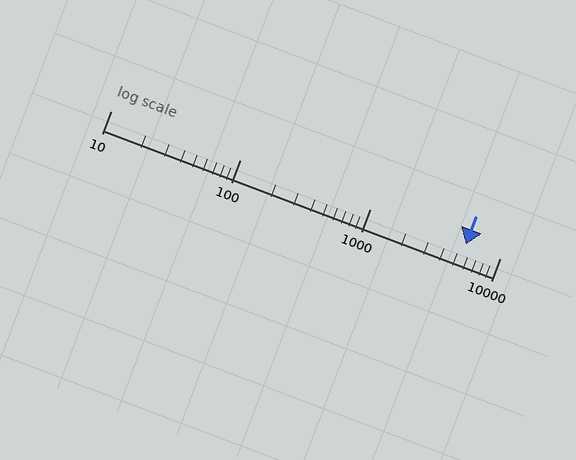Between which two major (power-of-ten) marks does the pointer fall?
The pointer is between 1000 and 10000.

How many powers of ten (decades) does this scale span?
The scale spans 3 decades, from 10 to 10000.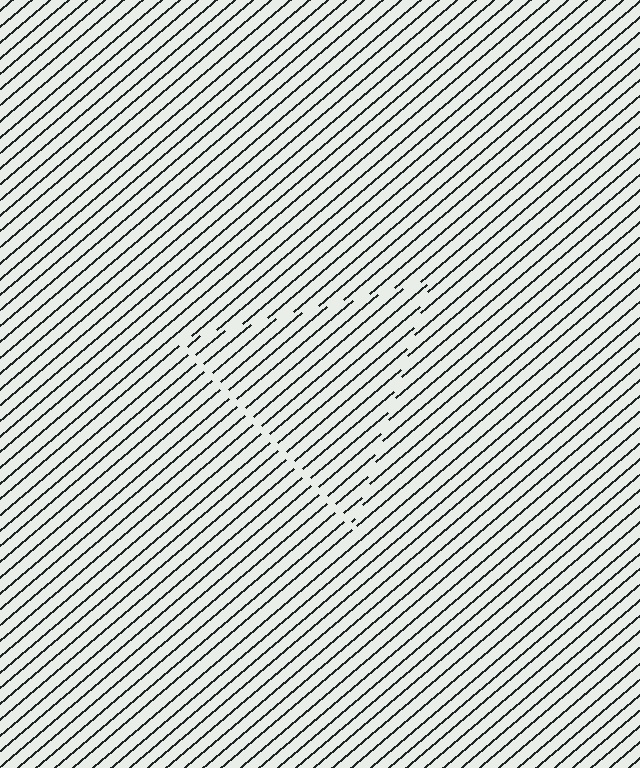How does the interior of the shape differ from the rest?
The interior of the shape contains the same grating, shifted by half a period — the contour is defined by the phase discontinuity where line-ends from the inner and outer gratings abut.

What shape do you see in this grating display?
An illusory triangle. The interior of the shape contains the same grating, shifted by half a period — the contour is defined by the phase discontinuity where line-ends from the inner and outer gratings abut.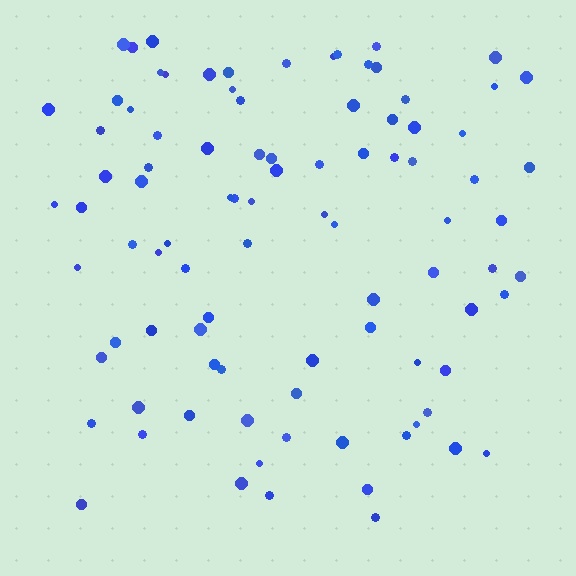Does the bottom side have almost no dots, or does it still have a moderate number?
Still a moderate number, just noticeably fewer than the top.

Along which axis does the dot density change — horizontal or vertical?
Vertical.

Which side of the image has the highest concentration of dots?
The top.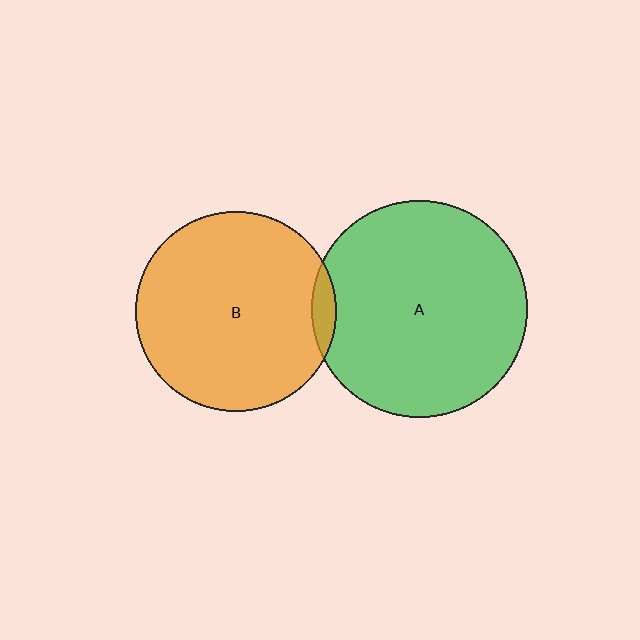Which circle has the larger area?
Circle A (green).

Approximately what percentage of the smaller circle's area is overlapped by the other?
Approximately 5%.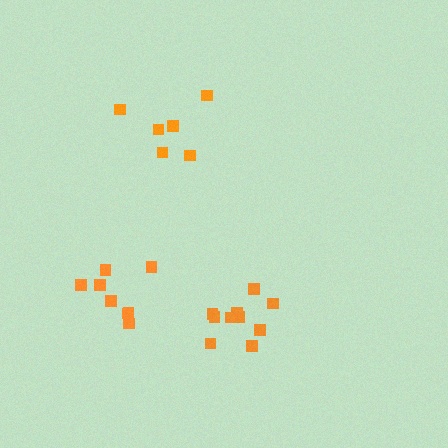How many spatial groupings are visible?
There are 3 spatial groupings.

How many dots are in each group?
Group 1: 6 dots, Group 2: 8 dots, Group 3: 10 dots (24 total).